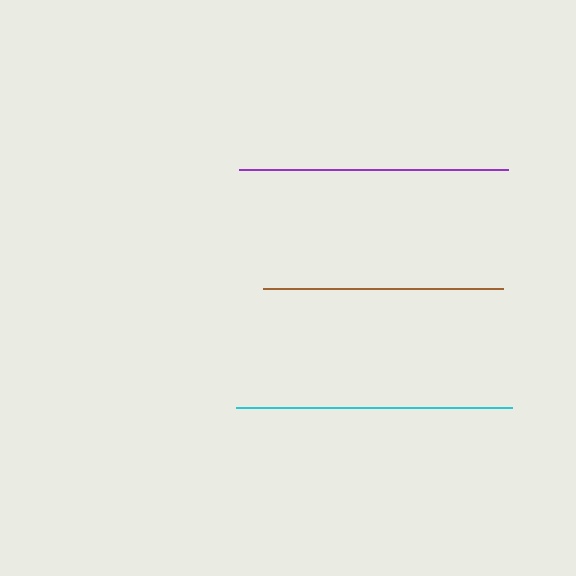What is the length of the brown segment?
The brown segment is approximately 240 pixels long.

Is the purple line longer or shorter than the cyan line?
The cyan line is longer than the purple line.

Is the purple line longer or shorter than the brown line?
The purple line is longer than the brown line.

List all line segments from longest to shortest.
From longest to shortest: cyan, purple, brown.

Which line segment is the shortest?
The brown line is the shortest at approximately 240 pixels.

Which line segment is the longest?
The cyan line is the longest at approximately 276 pixels.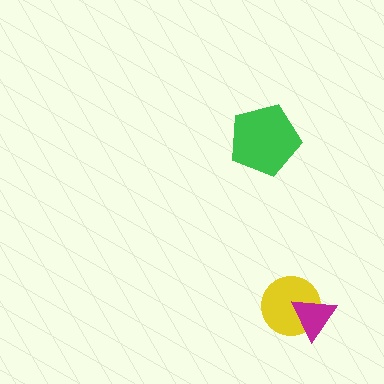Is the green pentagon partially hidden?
No, no other shape covers it.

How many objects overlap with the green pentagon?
0 objects overlap with the green pentagon.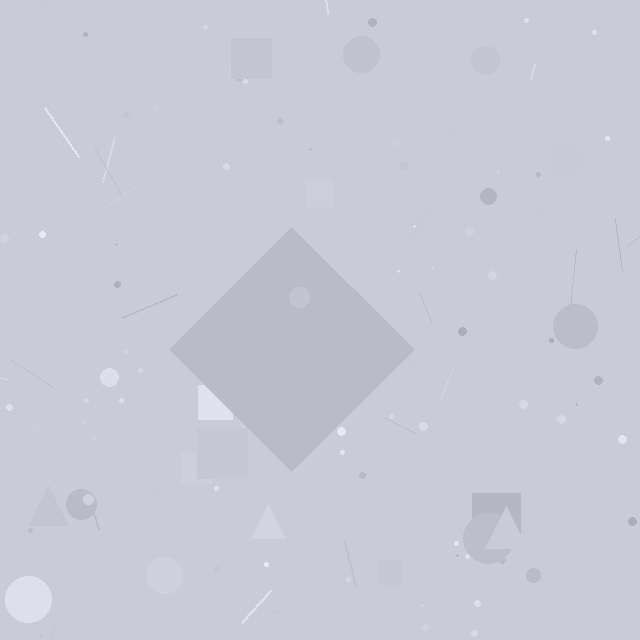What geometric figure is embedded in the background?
A diamond is embedded in the background.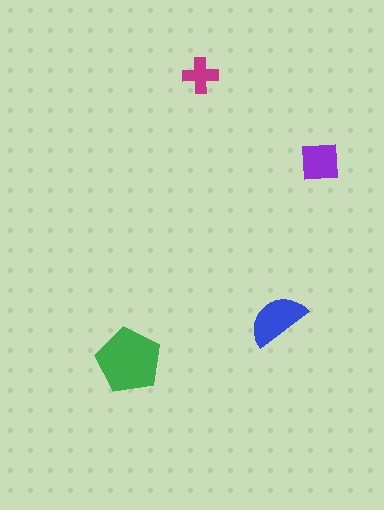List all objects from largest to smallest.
The green pentagon, the blue semicircle, the purple square, the magenta cross.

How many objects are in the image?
There are 4 objects in the image.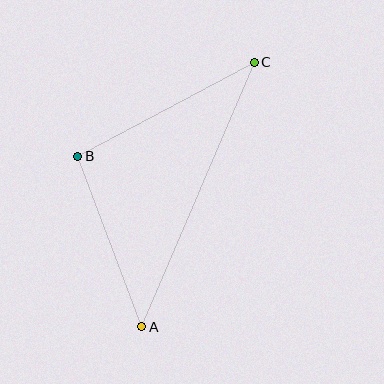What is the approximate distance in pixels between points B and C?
The distance between B and C is approximately 200 pixels.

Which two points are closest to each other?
Points A and B are closest to each other.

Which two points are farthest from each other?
Points A and C are farthest from each other.